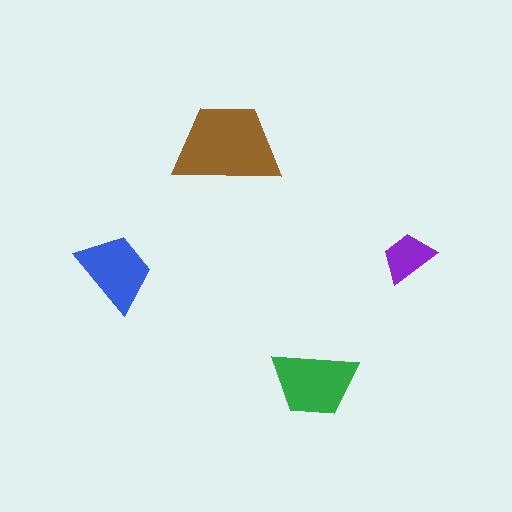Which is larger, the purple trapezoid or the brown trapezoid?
The brown one.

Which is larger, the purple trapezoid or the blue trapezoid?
The blue one.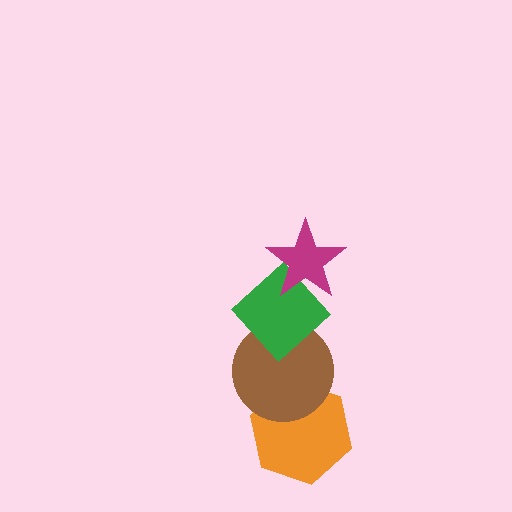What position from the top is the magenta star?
The magenta star is 1st from the top.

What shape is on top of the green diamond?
The magenta star is on top of the green diamond.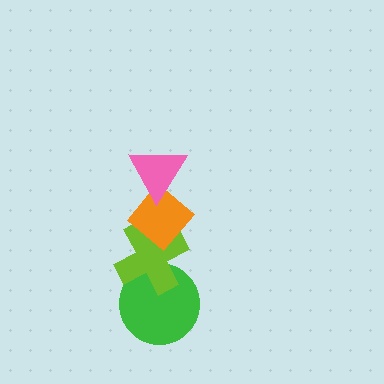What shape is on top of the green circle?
The lime cross is on top of the green circle.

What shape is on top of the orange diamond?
The pink triangle is on top of the orange diamond.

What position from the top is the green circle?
The green circle is 4th from the top.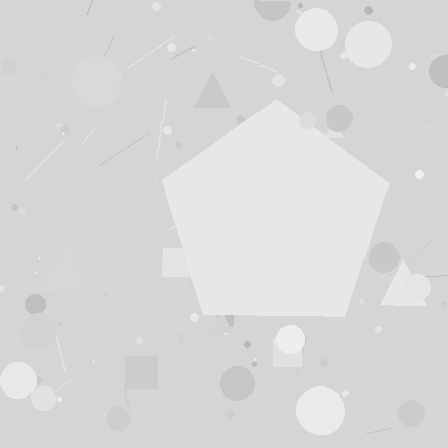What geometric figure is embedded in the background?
A pentagon is embedded in the background.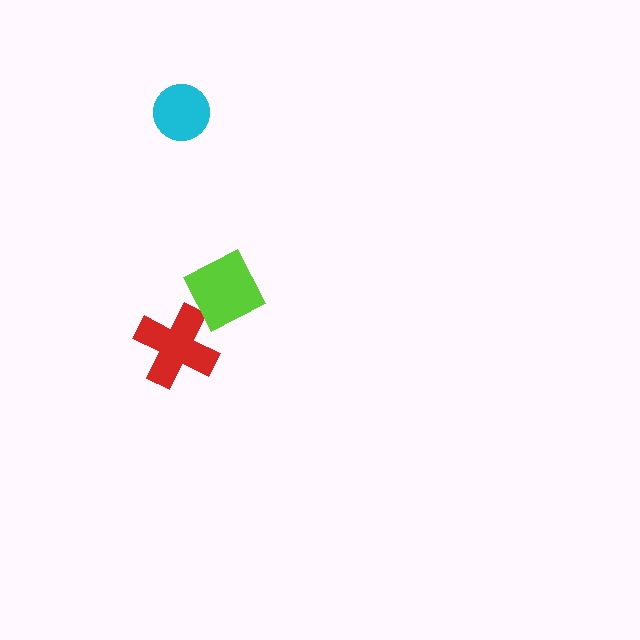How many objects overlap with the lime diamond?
1 object overlaps with the lime diamond.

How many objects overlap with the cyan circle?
0 objects overlap with the cyan circle.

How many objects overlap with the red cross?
1 object overlaps with the red cross.